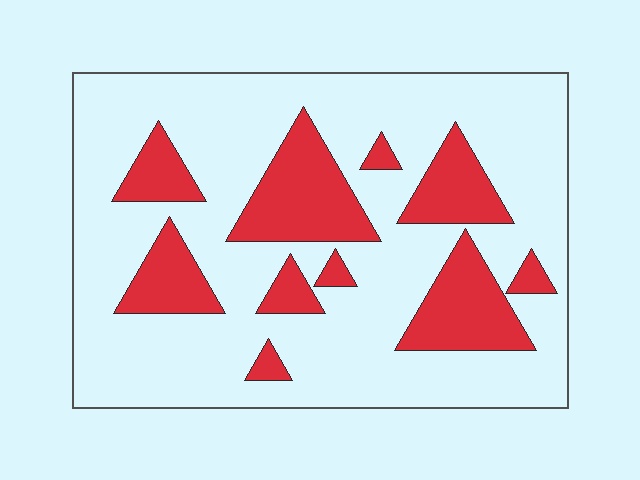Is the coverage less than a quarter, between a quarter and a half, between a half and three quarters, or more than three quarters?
Less than a quarter.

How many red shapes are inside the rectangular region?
10.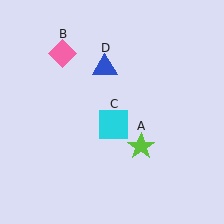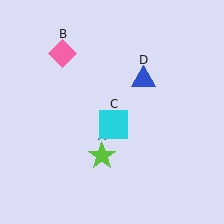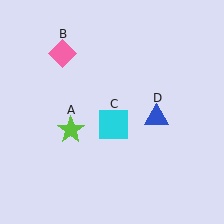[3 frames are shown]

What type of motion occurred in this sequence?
The lime star (object A), blue triangle (object D) rotated clockwise around the center of the scene.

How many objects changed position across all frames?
2 objects changed position: lime star (object A), blue triangle (object D).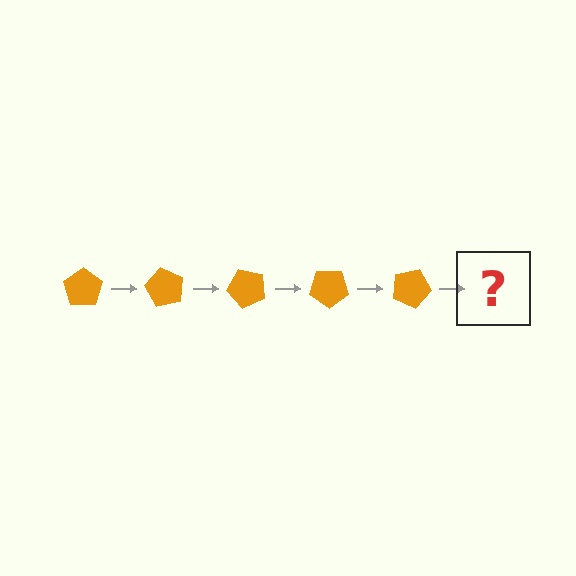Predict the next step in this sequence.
The next step is an orange pentagon rotated 300 degrees.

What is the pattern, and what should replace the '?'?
The pattern is that the pentagon rotates 60 degrees each step. The '?' should be an orange pentagon rotated 300 degrees.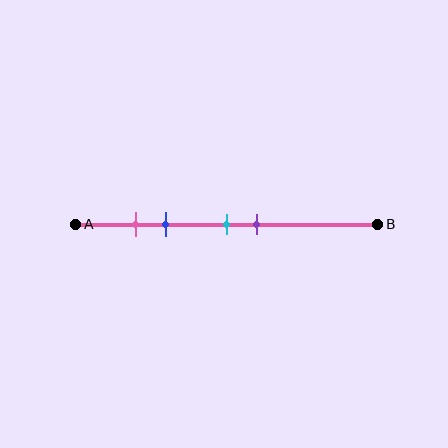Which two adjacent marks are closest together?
The pink and blue marks are the closest adjacent pair.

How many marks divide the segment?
There are 4 marks dividing the segment.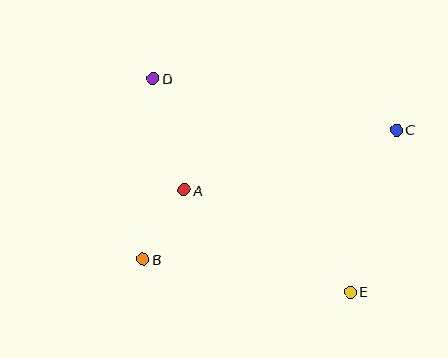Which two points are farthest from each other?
Points D and E are farthest from each other.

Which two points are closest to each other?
Points A and B are closest to each other.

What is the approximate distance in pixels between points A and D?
The distance between A and D is approximately 116 pixels.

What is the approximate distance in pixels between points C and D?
The distance between C and D is approximately 249 pixels.